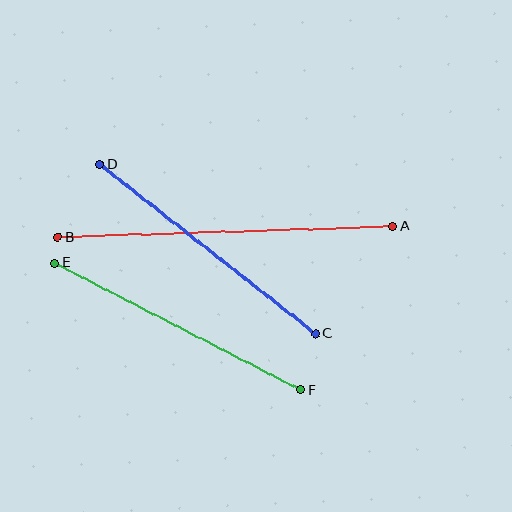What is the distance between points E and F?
The distance is approximately 277 pixels.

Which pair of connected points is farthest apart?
Points A and B are farthest apart.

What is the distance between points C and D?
The distance is approximately 275 pixels.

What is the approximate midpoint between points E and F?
The midpoint is at approximately (178, 327) pixels.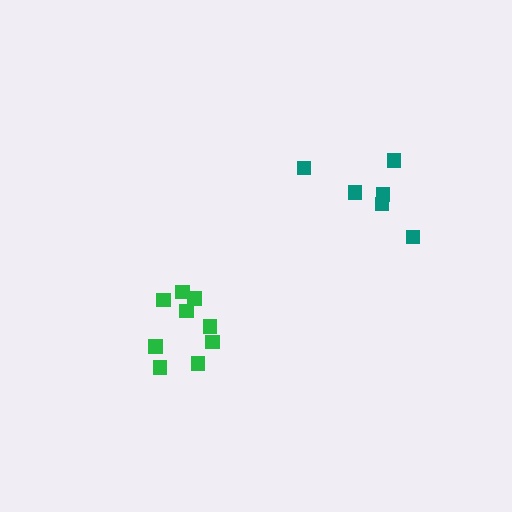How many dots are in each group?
Group 1: 6 dots, Group 2: 9 dots (15 total).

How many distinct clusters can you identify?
There are 2 distinct clusters.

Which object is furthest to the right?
The teal cluster is rightmost.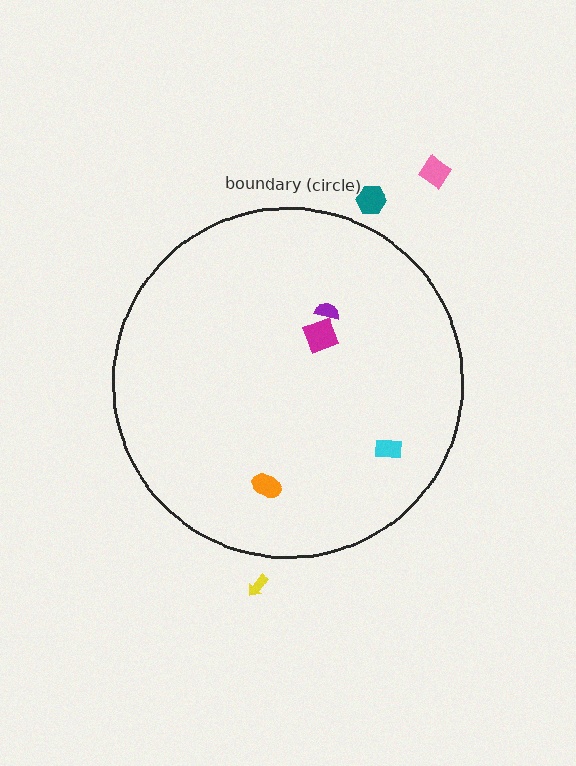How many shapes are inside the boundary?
4 inside, 3 outside.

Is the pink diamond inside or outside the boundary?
Outside.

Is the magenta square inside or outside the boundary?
Inside.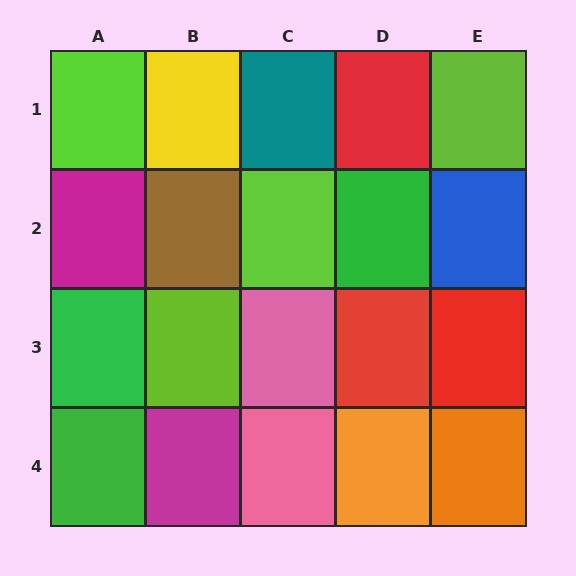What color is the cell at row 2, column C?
Lime.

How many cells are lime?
4 cells are lime.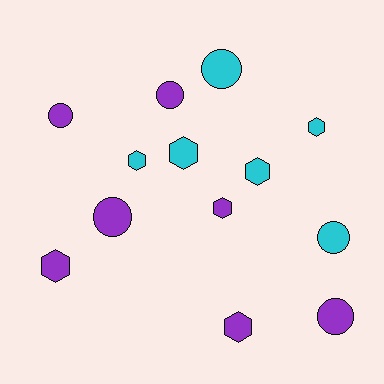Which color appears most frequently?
Purple, with 7 objects.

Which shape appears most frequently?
Hexagon, with 7 objects.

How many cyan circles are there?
There are 2 cyan circles.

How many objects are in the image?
There are 13 objects.